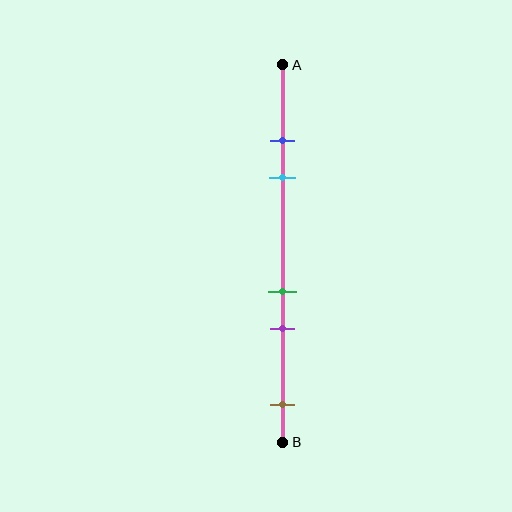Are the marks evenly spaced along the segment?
No, the marks are not evenly spaced.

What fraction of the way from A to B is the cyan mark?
The cyan mark is approximately 30% (0.3) of the way from A to B.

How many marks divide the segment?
There are 5 marks dividing the segment.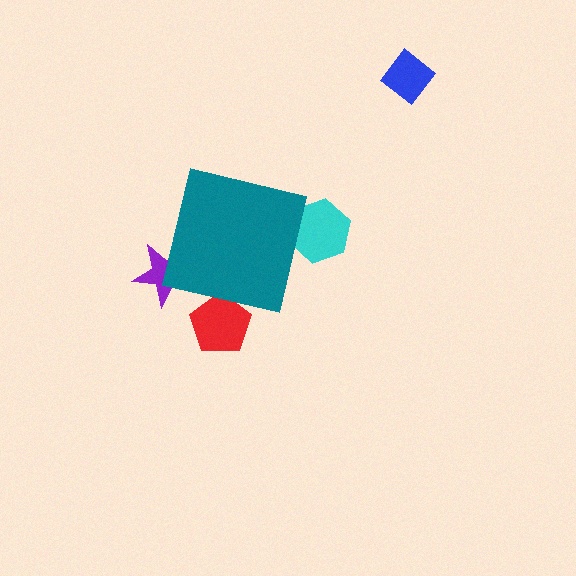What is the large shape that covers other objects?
A teal square.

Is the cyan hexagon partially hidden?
Yes, the cyan hexagon is partially hidden behind the teal square.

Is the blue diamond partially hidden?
No, the blue diamond is fully visible.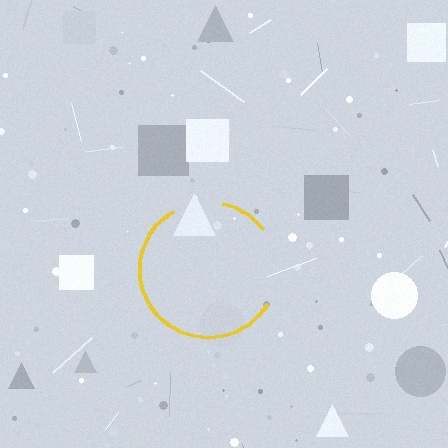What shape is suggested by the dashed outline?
The dashed outline suggests a circle.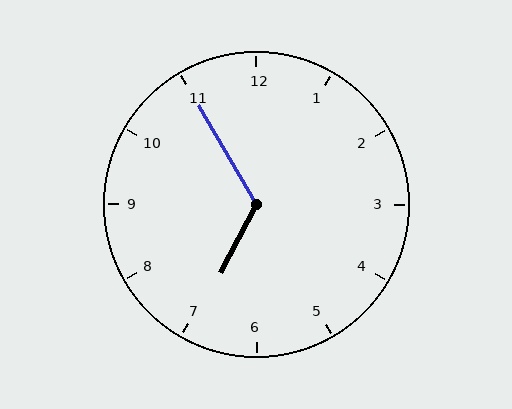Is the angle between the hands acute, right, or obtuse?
It is obtuse.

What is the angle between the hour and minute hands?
Approximately 122 degrees.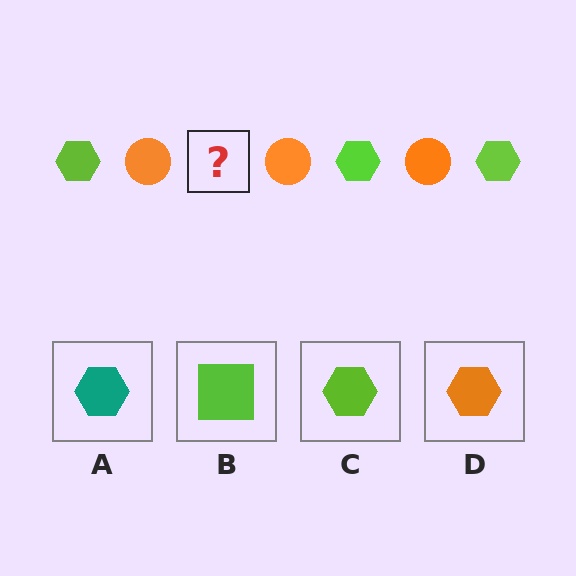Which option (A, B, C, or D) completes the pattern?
C.